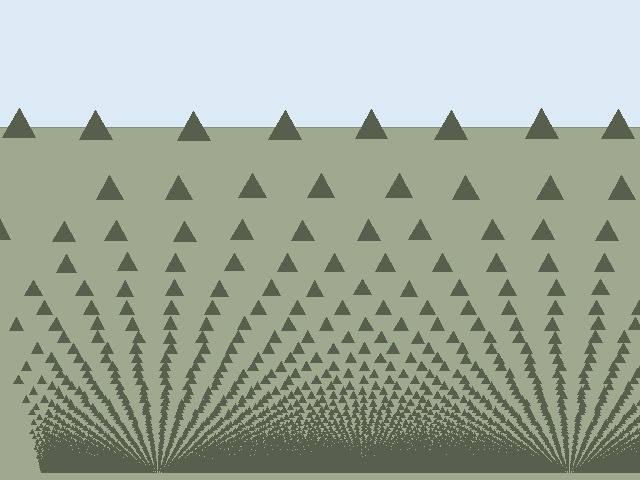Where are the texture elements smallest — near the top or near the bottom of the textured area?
Near the bottom.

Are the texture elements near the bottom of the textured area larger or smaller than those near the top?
Smaller. The gradient is inverted — elements near the bottom are smaller and denser.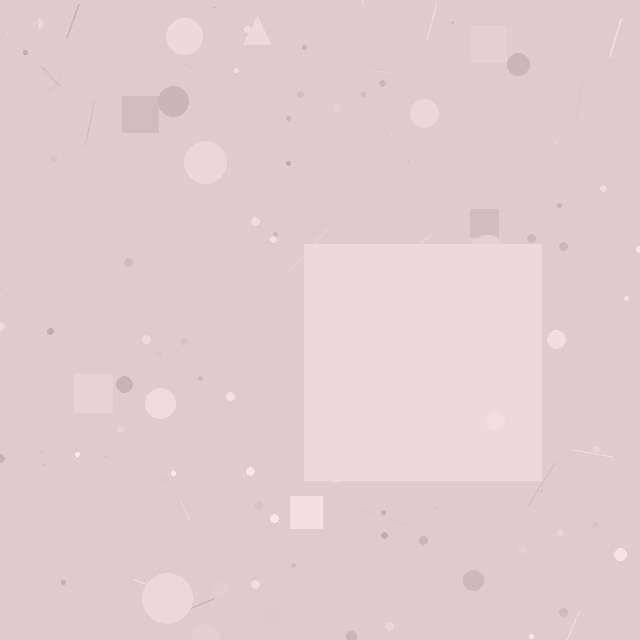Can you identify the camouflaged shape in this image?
The camouflaged shape is a square.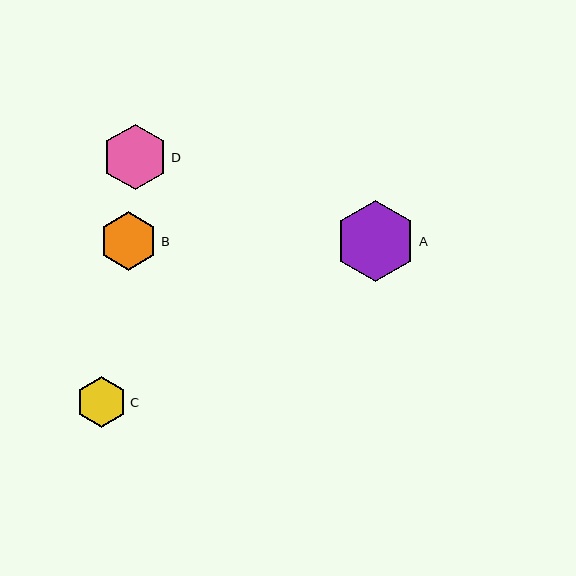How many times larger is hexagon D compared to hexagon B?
Hexagon D is approximately 1.1 times the size of hexagon B.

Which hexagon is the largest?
Hexagon A is the largest with a size of approximately 81 pixels.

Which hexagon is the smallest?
Hexagon C is the smallest with a size of approximately 51 pixels.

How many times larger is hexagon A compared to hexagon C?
Hexagon A is approximately 1.6 times the size of hexagon C.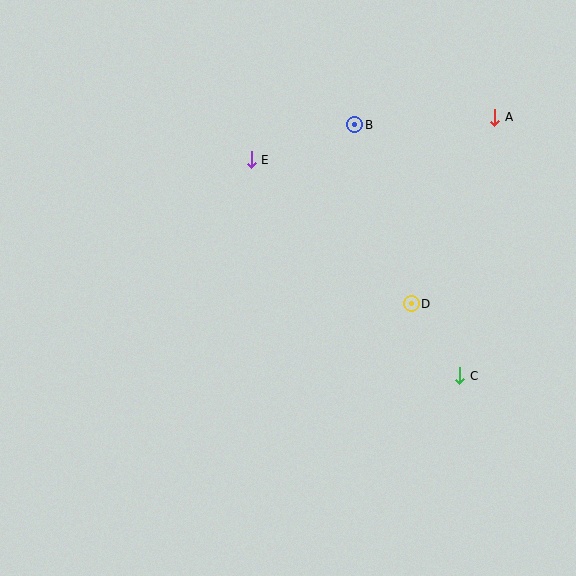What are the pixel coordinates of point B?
Point B is at (355, 125).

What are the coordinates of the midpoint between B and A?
The midpoint between B and A is at (425, 121).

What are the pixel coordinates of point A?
Point A is at (495, 117).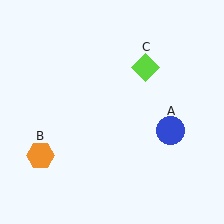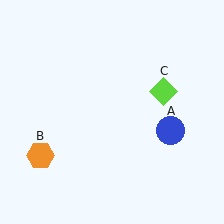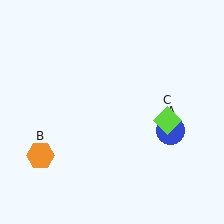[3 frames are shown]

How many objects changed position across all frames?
1 object changed position: lime diamond (object C).